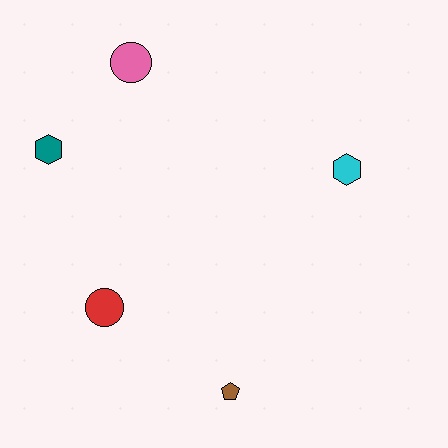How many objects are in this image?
There are 5 objects.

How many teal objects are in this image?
There is 1 teal object.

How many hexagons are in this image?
There are 2 hexagons.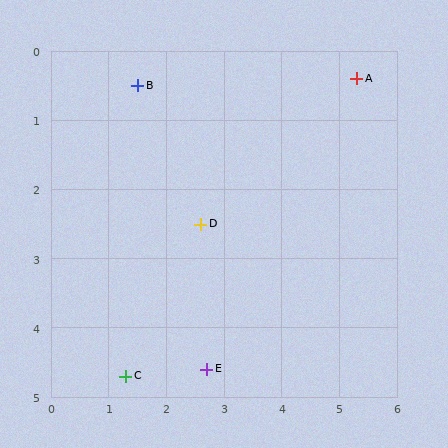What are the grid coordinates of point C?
Point C is at approximately (1.3, 4.7).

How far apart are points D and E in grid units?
Points D and E are about 2.1 grid units apart.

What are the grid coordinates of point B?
Point B is at approximately (1.5, 0.5).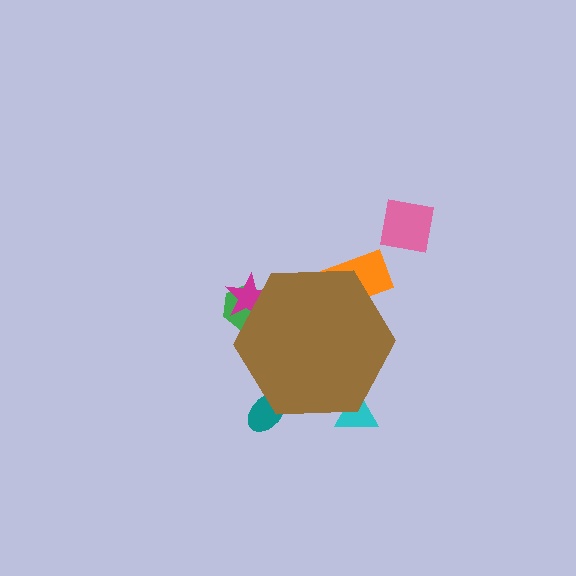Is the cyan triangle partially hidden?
Yes, the cyan triangle is partially hidden behind the brown hexagon.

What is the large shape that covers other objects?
A brown hexagon.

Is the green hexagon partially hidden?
Yes, the green hexagon is partially hidden behind the brown hexagon.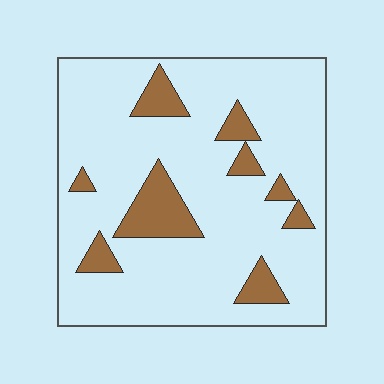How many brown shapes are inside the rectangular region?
9.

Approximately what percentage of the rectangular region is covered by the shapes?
Approximately 15%.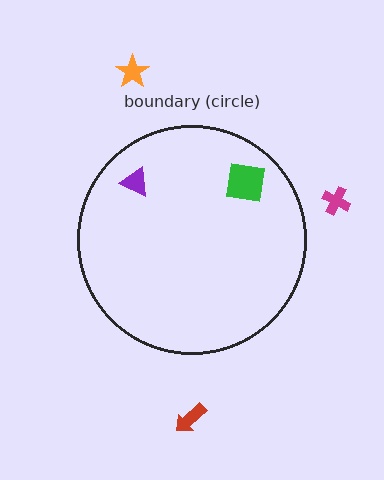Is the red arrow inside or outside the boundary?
Outside.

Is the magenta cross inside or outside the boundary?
Outside.